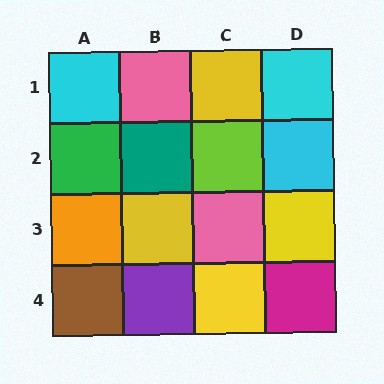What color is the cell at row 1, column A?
Cyan.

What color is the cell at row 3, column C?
Pink.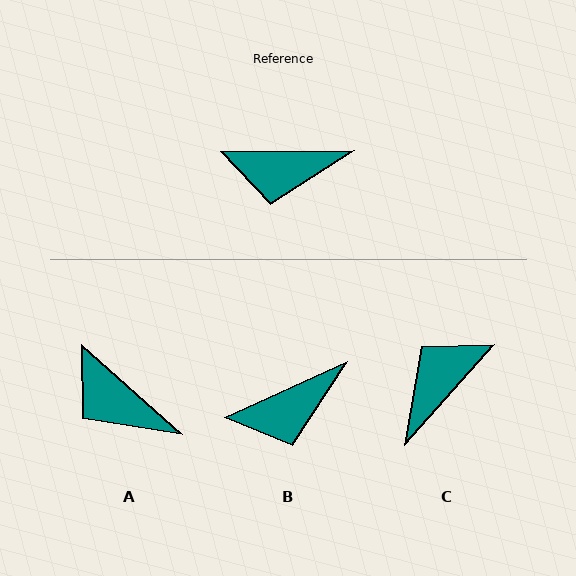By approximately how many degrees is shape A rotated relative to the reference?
Approximately 42 degrees clockwise.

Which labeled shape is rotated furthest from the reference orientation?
C, about 133 degrees away.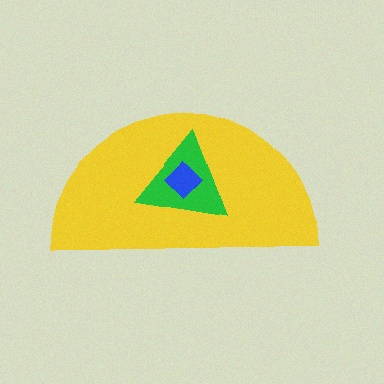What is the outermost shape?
The yellow semicircle.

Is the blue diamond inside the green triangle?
Yes.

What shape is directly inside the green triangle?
The blue diamond.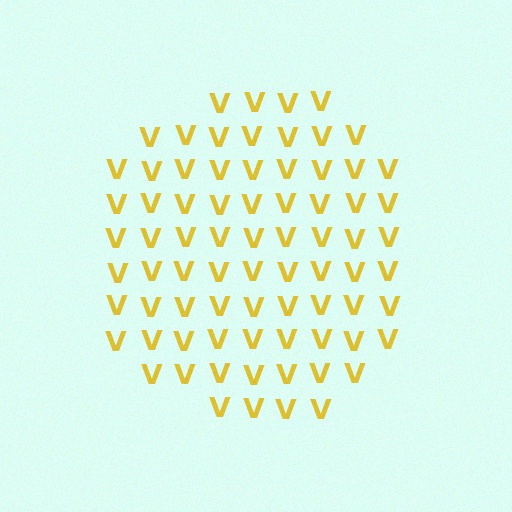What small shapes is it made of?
It is made of small letter V's.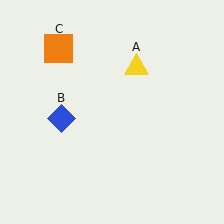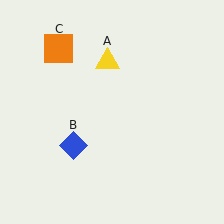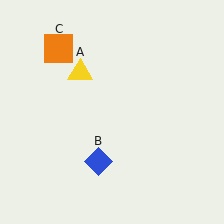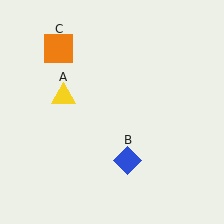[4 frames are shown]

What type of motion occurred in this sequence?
The yellow triangle (object A), blue diamond (object B) rotated counterclockwise around the center of the scene.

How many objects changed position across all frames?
2 objects changed position: yellow triangle (object A), blue diamond (object B).